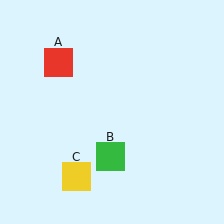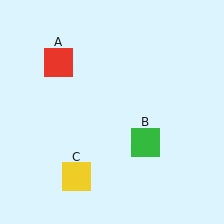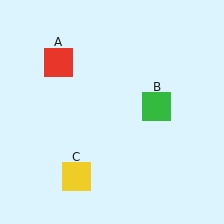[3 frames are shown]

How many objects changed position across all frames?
1 object changed position: green square (object B).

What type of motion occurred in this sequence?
The green square (object B) rotated counterclockwise around the center of the scene.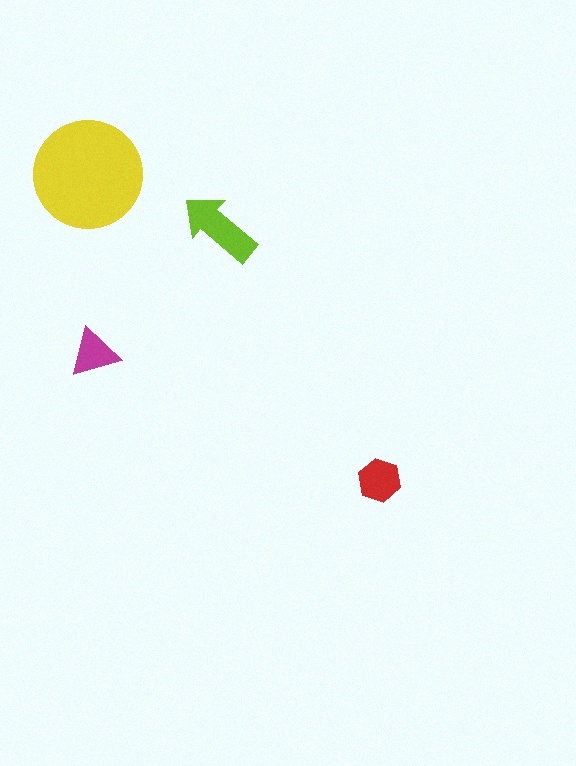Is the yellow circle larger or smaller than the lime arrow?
Larger.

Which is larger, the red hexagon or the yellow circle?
The yellow circle.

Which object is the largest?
The yellow circle.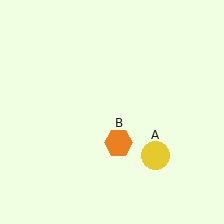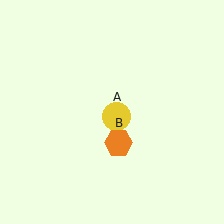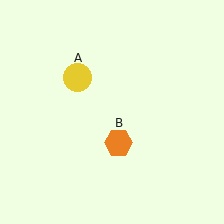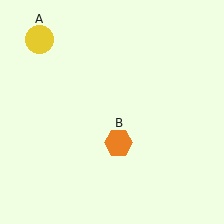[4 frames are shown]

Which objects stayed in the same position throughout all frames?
Orange hexagon (object B) remained stationary.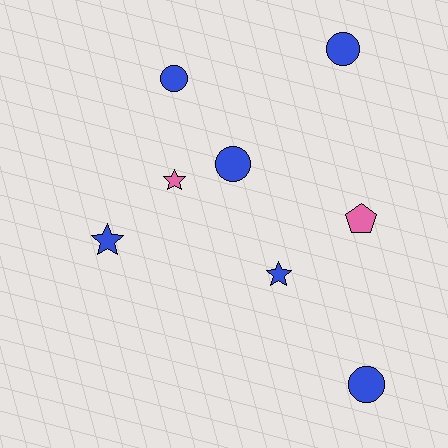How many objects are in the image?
There are 8 objects.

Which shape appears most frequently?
Circle, with 4 objects.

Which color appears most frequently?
Blue, with 6 objects.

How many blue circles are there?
There are 4 blue circles.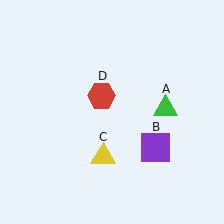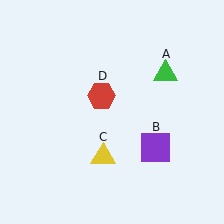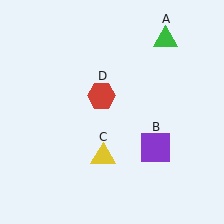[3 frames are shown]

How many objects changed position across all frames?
1 object changed position: green triangle (object A).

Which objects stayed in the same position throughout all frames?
Purple square (object B) and yellow triangle (object C) and red hexagon (object D) remained stationary.